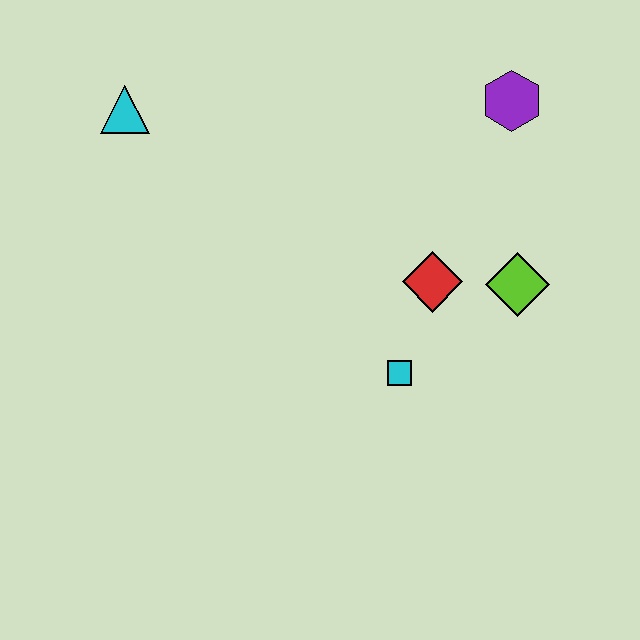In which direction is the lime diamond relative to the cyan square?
The lime diamond is to the right of the cyan square.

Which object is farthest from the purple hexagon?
The cyan triangle is farthest from the purple hexagon.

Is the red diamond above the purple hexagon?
No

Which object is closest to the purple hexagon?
The lime diamond is closest to the purple hexagon.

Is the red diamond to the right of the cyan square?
Yes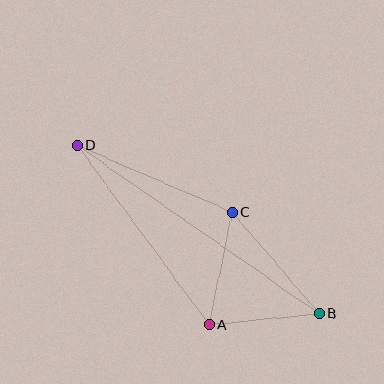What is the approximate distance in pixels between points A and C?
The distance between A and C is approximately 115 pixels.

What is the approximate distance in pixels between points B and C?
The distance between B and C is approximately 134 pixels.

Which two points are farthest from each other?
Points B and D are farthest from each other.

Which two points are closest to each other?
Points A and B are closest to each other.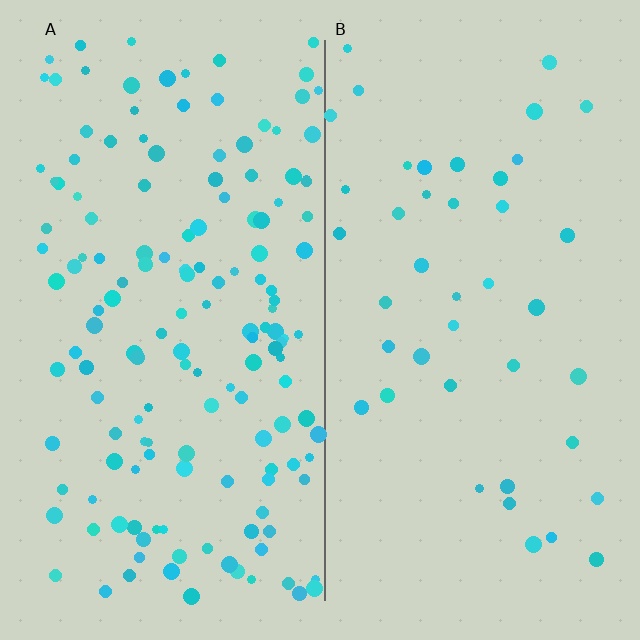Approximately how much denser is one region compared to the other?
Approximately 3.6× — region A over region B.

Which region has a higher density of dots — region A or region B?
A (the left).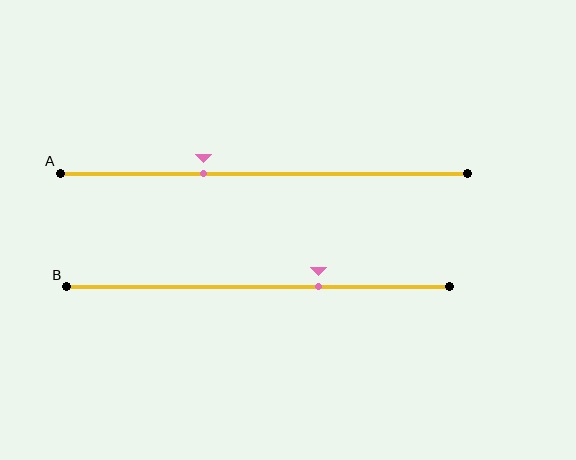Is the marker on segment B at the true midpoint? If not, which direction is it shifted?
No, the marker on segment B is shifted to the right by about 16% of the segment length.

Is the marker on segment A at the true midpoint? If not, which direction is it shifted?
No, the marker on segment A is shifted to the left by about 15% of the segment length.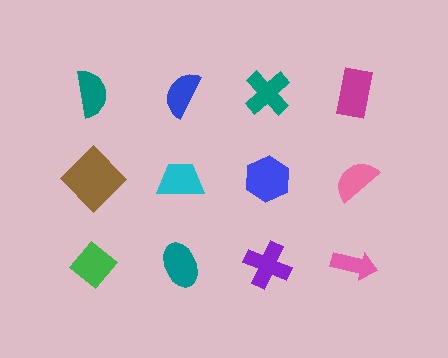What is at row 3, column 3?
A purple cross.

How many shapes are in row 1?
4 shapes.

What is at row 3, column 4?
A pink arrow.